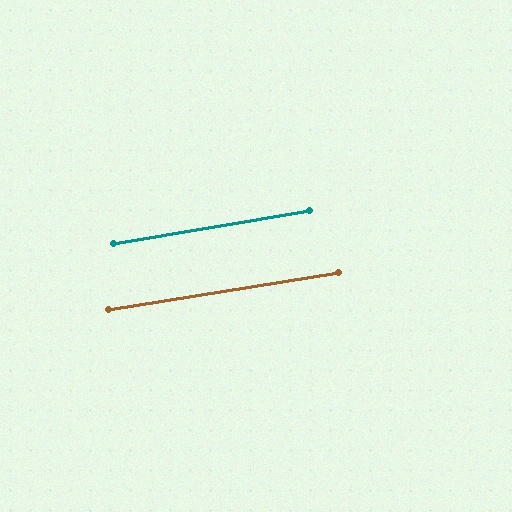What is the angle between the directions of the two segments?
Approximately 0 degrees.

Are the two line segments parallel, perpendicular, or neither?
Parallel — their directions differ by only 0.5°.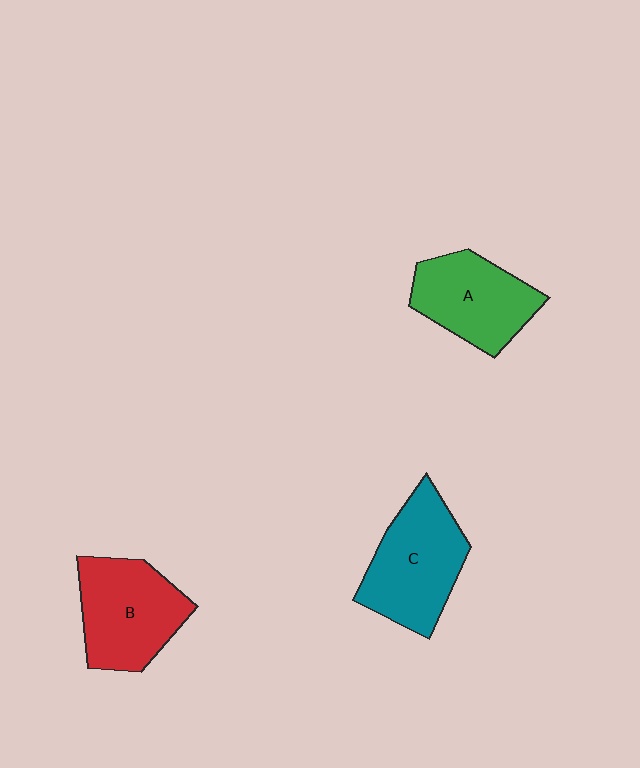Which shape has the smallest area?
Shape A (green).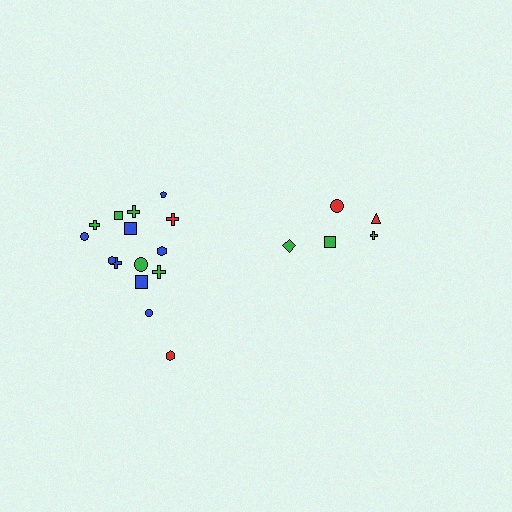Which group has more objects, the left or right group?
The left group.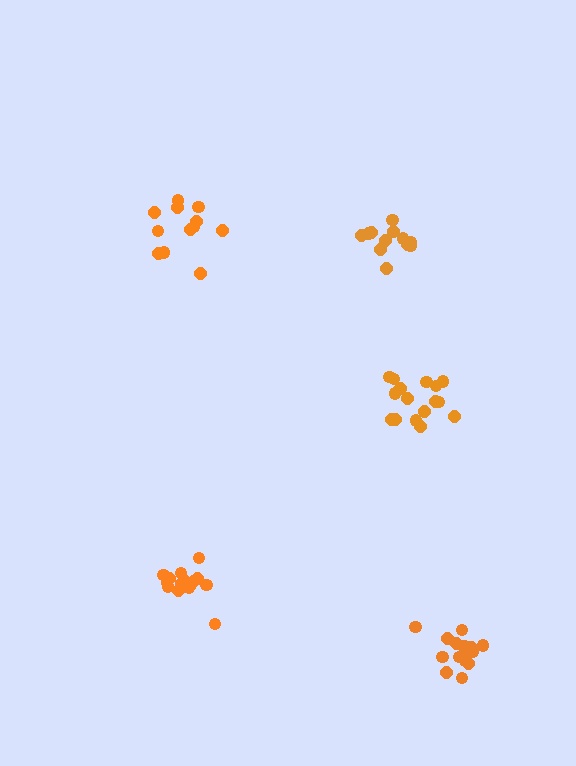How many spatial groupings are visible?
There are 5 spatial groupings.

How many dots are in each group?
Group 1: 12 dots, Group 2: 12 dots, Group 3: 16 dots, Group 4: 15 dots, Group 5: 16 dots (71 total).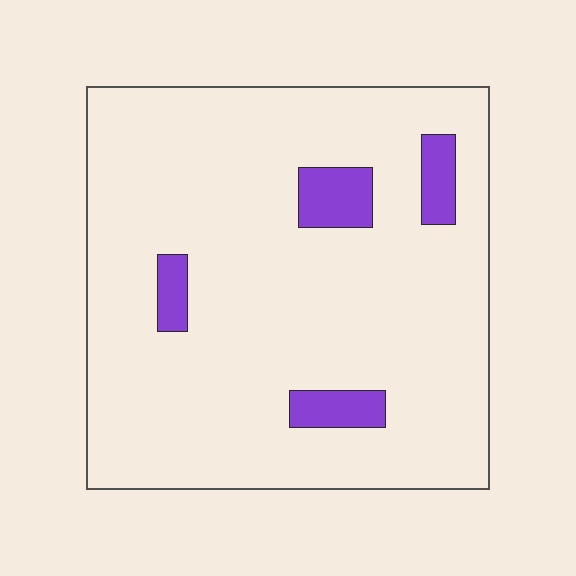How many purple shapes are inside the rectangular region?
4.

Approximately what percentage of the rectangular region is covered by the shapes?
Approximately 10%.